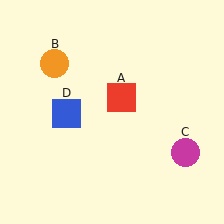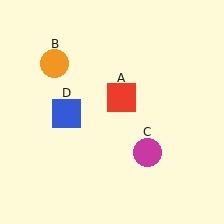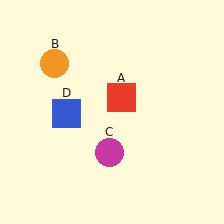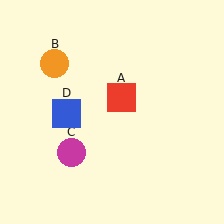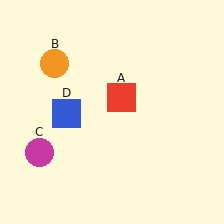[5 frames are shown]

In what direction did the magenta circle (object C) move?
The magenta circle (object C) moved left.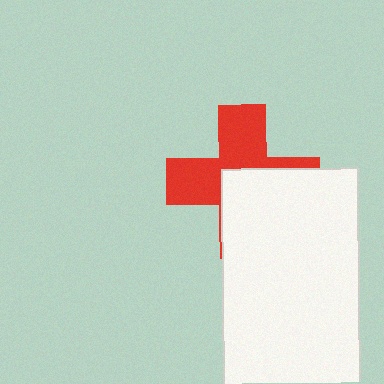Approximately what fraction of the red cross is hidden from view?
Roughly 48% of the red cross is hidden behind the white rectangle.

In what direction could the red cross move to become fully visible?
The red cross could move toward the upper-left. That would shift it out from behind the white rectangle entirely.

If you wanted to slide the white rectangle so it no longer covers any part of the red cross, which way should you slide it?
Slide it toward the lower-right — that is the most direct way to separate the two shapes.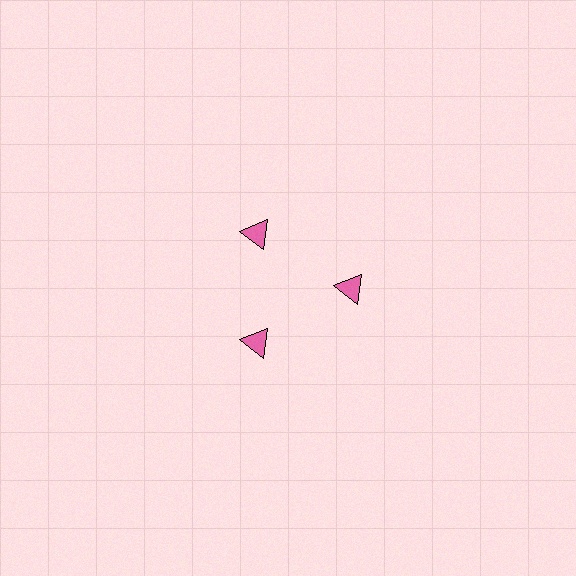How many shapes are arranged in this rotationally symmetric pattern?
There are 3 shapes, arranged in 3 groups of 1.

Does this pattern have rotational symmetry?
Yes, this pattern has 3-fold rotational symmetry. It looks the same after rotating 120 degrees around the center.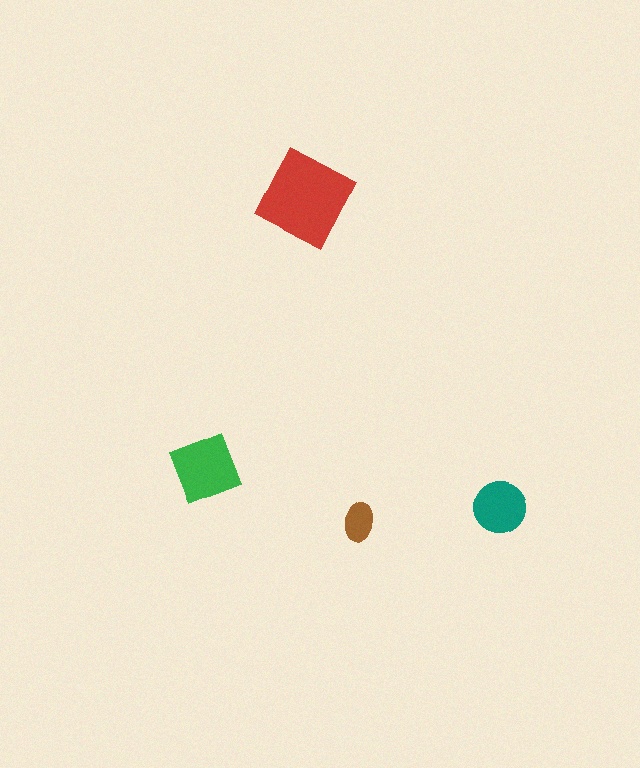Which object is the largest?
The red diamond.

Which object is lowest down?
The brown ellipse is bottommost.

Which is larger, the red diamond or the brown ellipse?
The red diamond.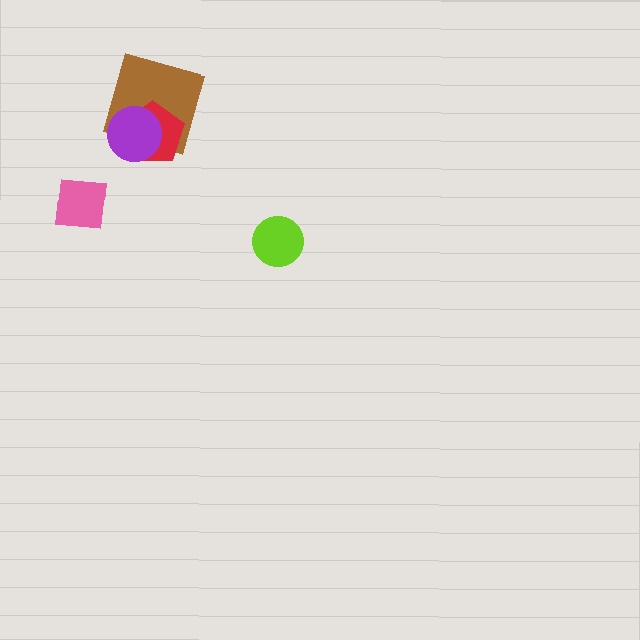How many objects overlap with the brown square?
2 objects overlap with the brown square.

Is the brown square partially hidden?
Yes, it is partially covered by another shape.